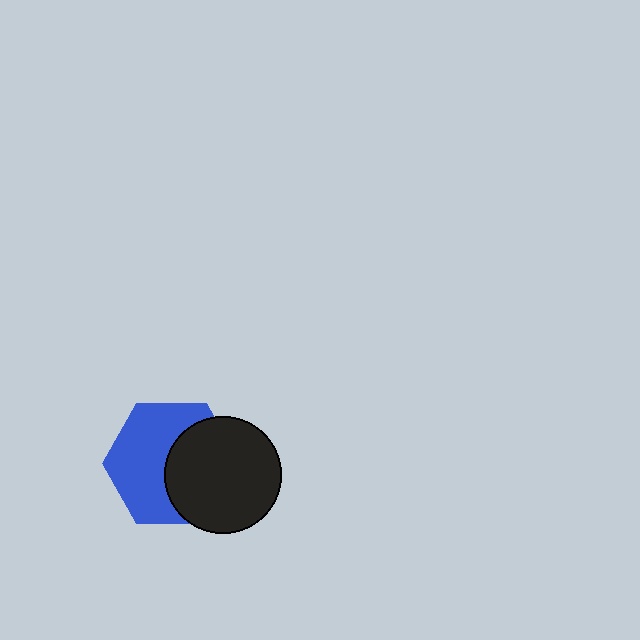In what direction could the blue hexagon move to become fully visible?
The blue hexagon could move left. That would shift it out from behind the black circle entirely.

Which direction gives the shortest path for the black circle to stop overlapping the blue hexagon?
Moving right gives the shortest separation.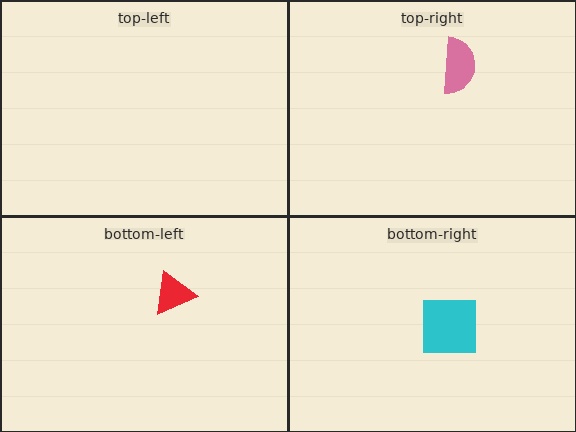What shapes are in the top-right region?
The pink semicircle.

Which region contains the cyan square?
The bottom-right region.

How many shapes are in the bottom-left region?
1.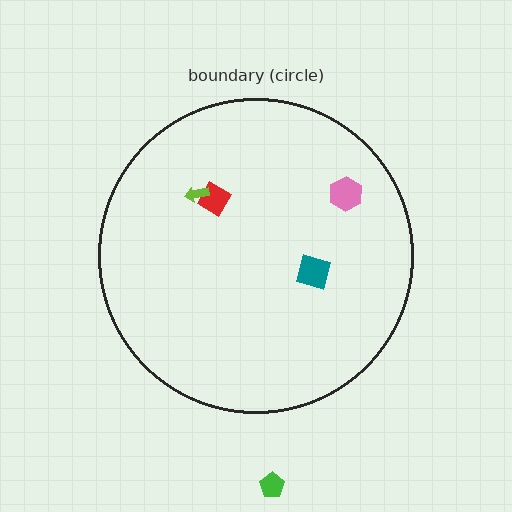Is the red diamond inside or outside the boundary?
Inside.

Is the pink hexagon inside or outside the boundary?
Inside.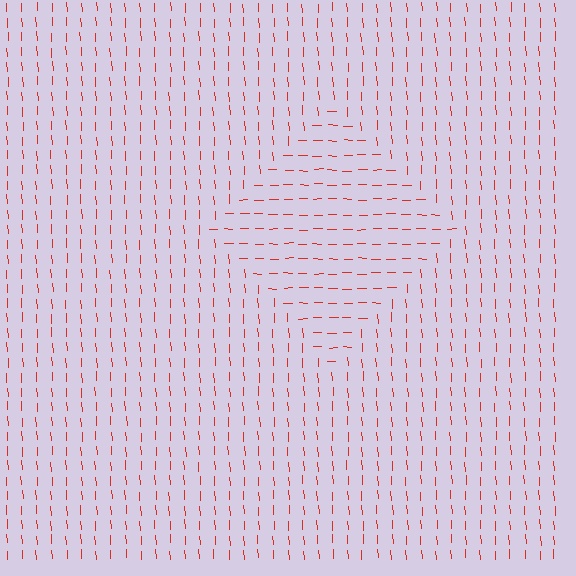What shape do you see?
I see a diamond.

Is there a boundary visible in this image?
Yes, there is a texture boundary formed by a change in line orientation.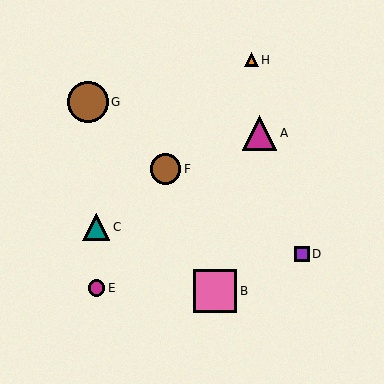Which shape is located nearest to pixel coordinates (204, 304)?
The pink square (labeled B) at (215, 291) is nearest to that location.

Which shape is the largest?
The pink square (labeled B) is the largest.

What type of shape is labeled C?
Shape C is a teal triangle.